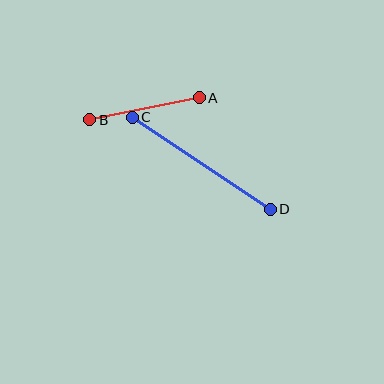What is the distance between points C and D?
The distance is approximately 166 pixels.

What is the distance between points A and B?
The distance is approximately 111 pixels.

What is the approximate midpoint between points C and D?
The midpoint is at approximately (201, 163) pixels.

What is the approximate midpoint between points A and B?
The midpoint is at approximately (145, 109) pixels.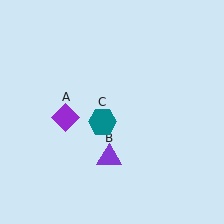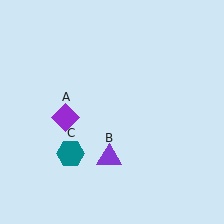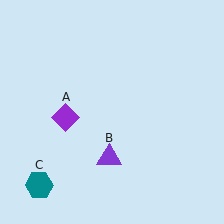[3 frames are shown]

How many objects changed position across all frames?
1 object changed position: teal hexagon (object C).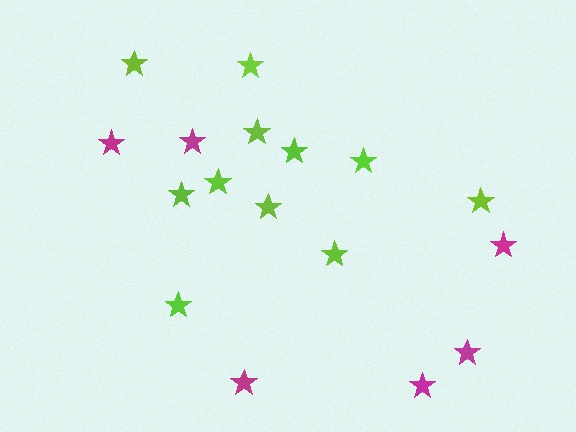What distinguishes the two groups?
There are 2 groups: one group of magenta stars (6) and one group of lime stars (11).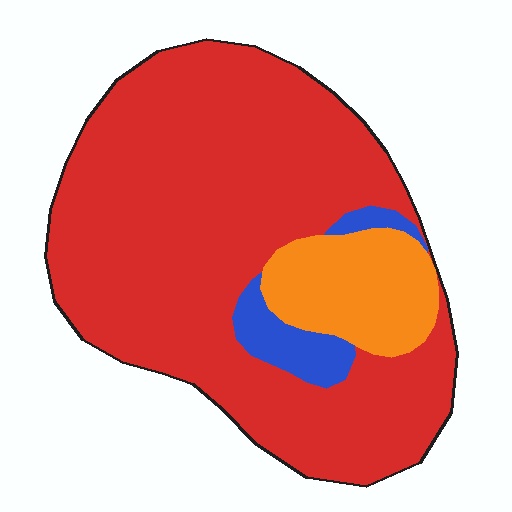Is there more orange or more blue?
Orange.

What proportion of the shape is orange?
Orange takes up less than a quarter of the shape.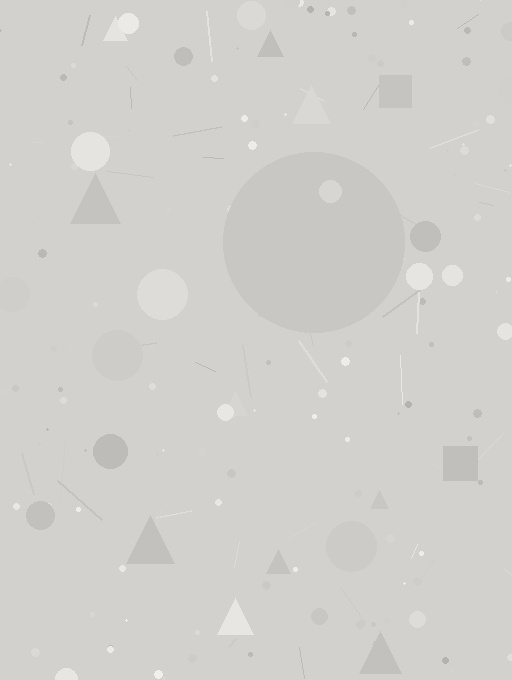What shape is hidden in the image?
A circle is hidden in the image.